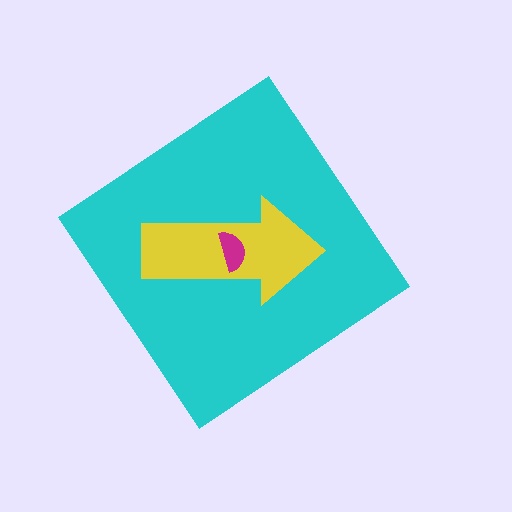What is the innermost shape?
The magenta semicircle.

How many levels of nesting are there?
3.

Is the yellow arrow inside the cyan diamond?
Yes.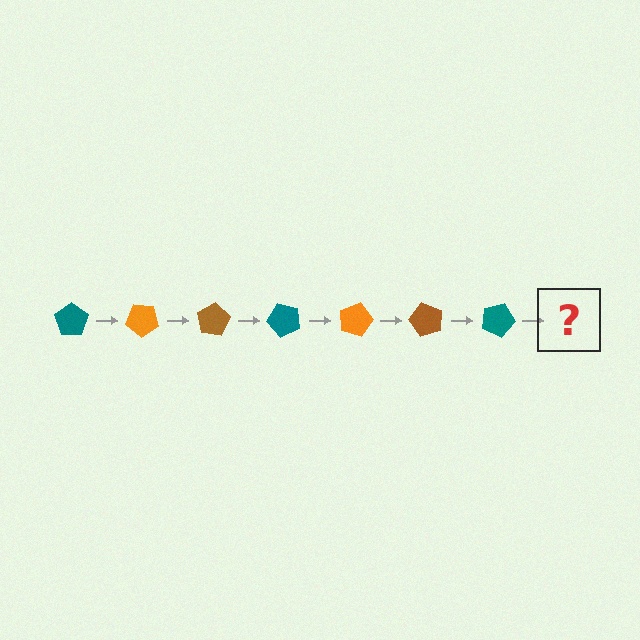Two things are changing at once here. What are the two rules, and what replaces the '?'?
The two rules are that it rotates 40 degrees each step and the color cycles through teal, orange, and brown. The '?' should be an orange pentagon, rotated 280 degrees from the start.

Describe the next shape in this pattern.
It should be an orange pentagon, rotated 280 degrees from the start.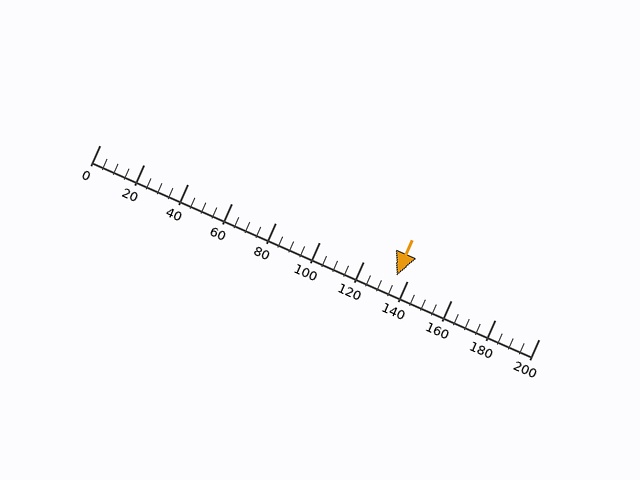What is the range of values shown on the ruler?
The ruler shows values from 0 to 200.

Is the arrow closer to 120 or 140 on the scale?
The arrow is closer to 140.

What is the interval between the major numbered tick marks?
The major tick marks are spaced 20 units apart.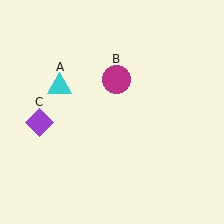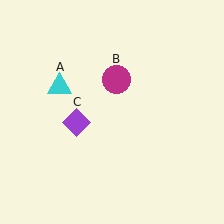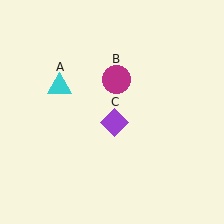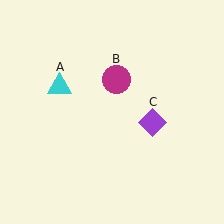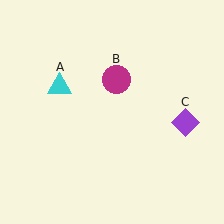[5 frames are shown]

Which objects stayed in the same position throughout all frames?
Cyan triangle (object A) and magenta circle (object B) remained stationary.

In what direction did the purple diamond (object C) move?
The purple diamond (object C) moved right.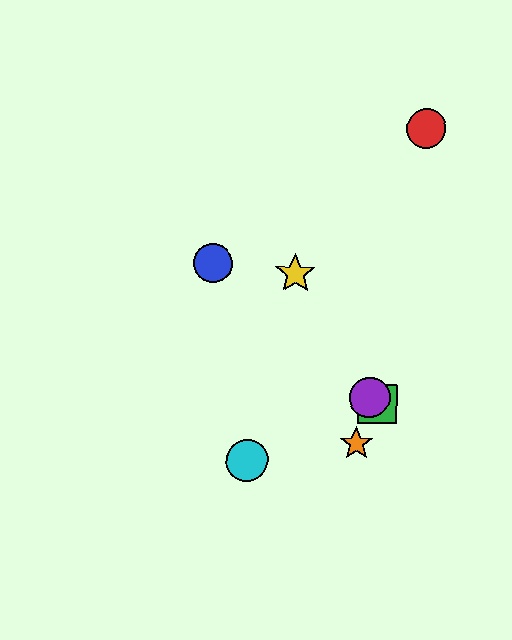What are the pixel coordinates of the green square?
The green square is at (377, 404).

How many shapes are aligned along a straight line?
3 shapes (the blue circle, the green square, the purple circle) are aligned along a straight line.